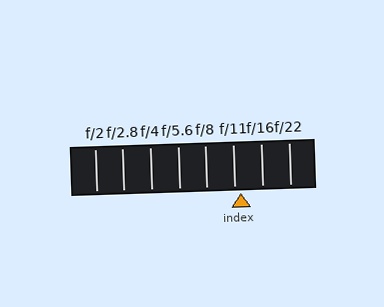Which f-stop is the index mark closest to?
The index mark is closest to f/11.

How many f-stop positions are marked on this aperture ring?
There are 8 f-stop positions marked.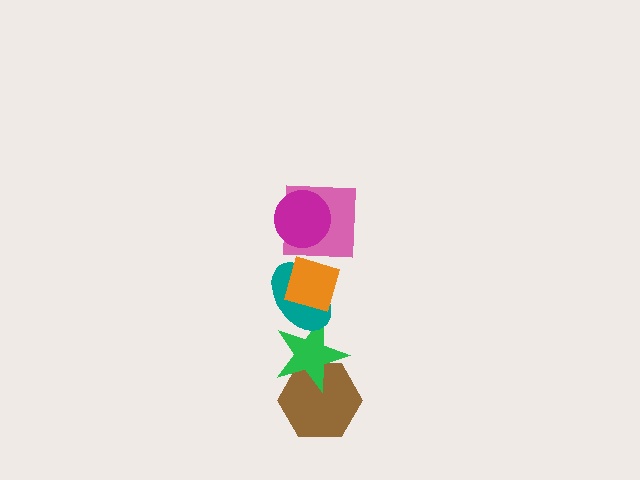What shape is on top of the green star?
The teal ellipse is on top of the green star.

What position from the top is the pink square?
The pink square is 2nd from the top.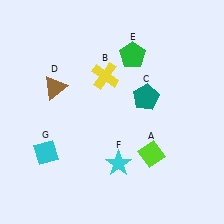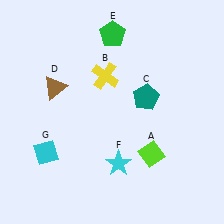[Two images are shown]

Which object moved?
The green pentagon (E) moved up.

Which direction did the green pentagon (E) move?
The green pentagon (E) moved up.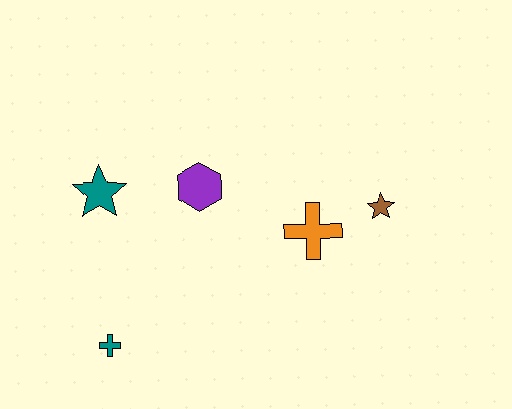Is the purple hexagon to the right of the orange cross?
No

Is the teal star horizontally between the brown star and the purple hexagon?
No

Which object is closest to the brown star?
The orange cross is closest to the brown star.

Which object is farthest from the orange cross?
The teal cross is farthest from the orange cross.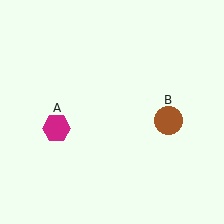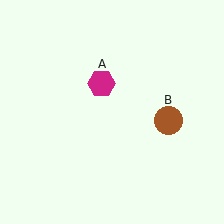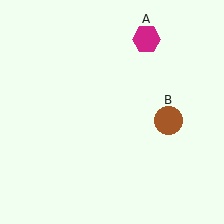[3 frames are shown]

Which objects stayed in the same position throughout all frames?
Brown circle (object B) remained stationary.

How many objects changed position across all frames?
1 object changed position: magenta hexagon (object A).